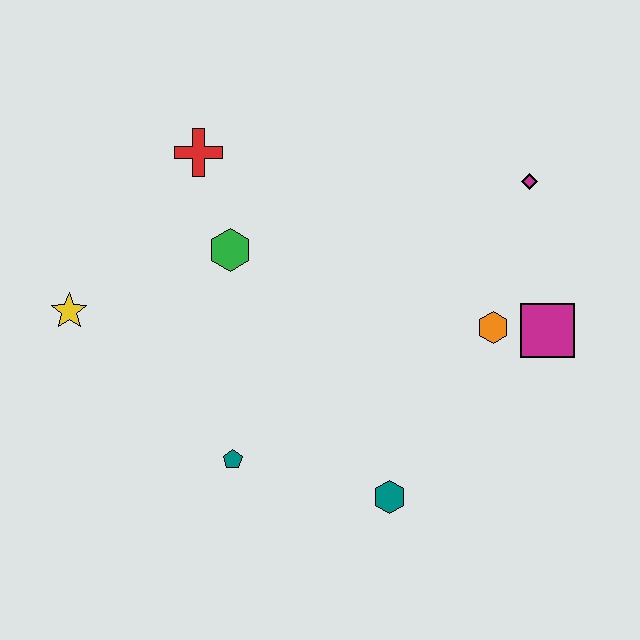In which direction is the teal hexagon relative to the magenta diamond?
The teal hexagon is below the magenta diamond.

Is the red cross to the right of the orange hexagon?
No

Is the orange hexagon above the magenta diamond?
No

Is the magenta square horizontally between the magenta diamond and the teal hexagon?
No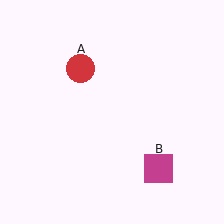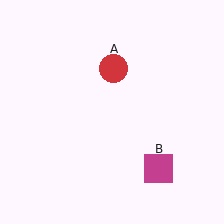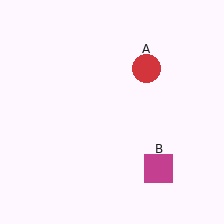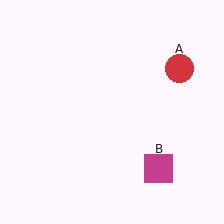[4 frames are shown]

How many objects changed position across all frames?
1 object changed position: red circle (object A).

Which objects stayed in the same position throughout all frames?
Magenta square (object B) remained stationary.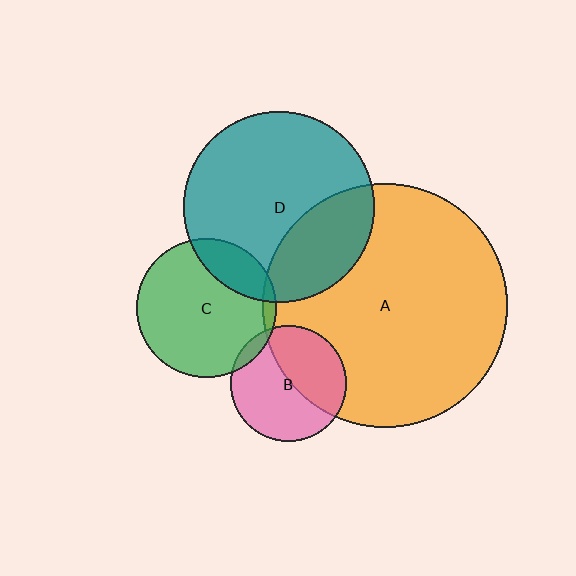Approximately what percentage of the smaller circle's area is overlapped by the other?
Approximately 45%.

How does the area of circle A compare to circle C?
Approximately 3.1 times.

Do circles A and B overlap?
Yes.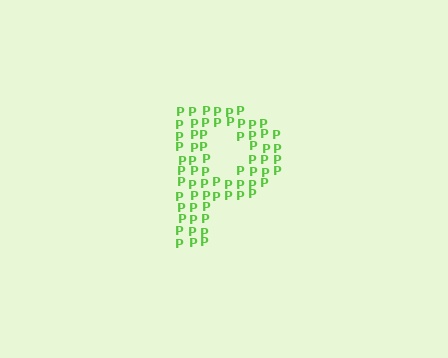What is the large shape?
The large shape is the letter P.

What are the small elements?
The small elements are letter P's.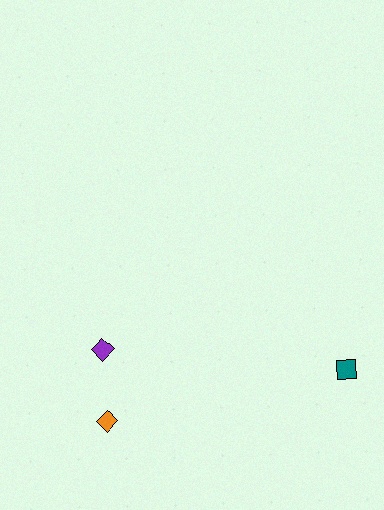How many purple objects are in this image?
There is 1 purple object.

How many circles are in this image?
There are no circles.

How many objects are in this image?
There are 3 objects.